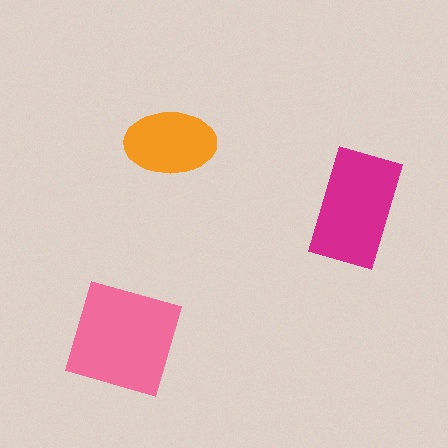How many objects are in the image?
There are 3 objects in the image.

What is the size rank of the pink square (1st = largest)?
1st.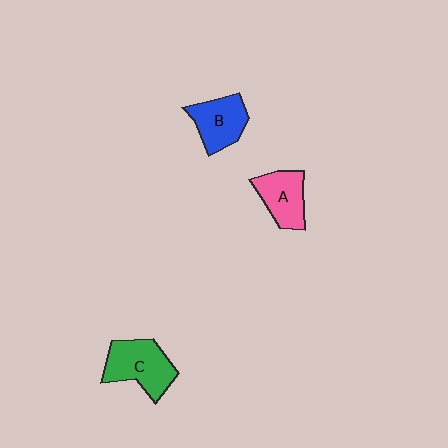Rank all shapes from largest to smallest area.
From largest to smallest: C (green), B (blue), A (pink).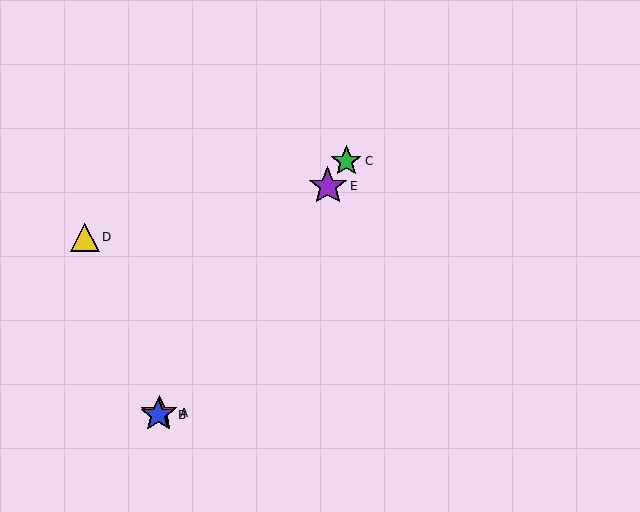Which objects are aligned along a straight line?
Objects A, B, C, E are aligned along a straight line.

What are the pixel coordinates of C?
Object C is at (346, 161).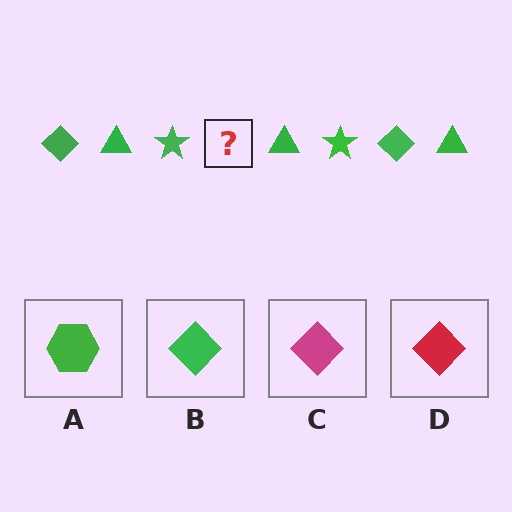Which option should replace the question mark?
Option B.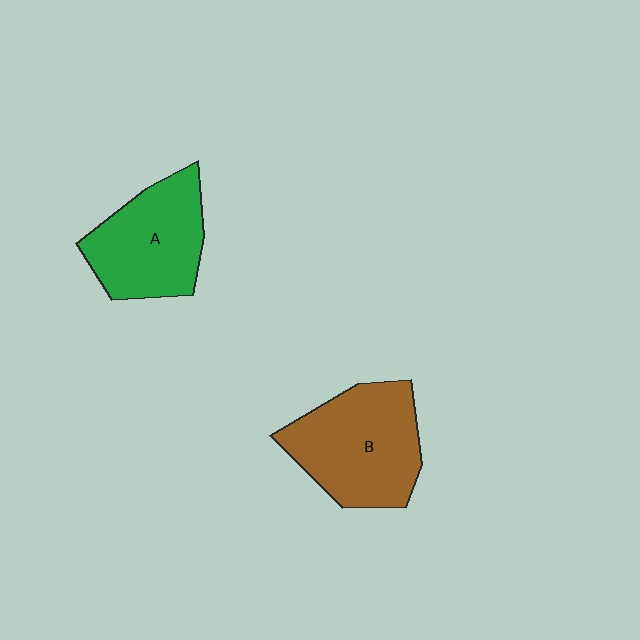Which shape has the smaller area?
Shape A (green).